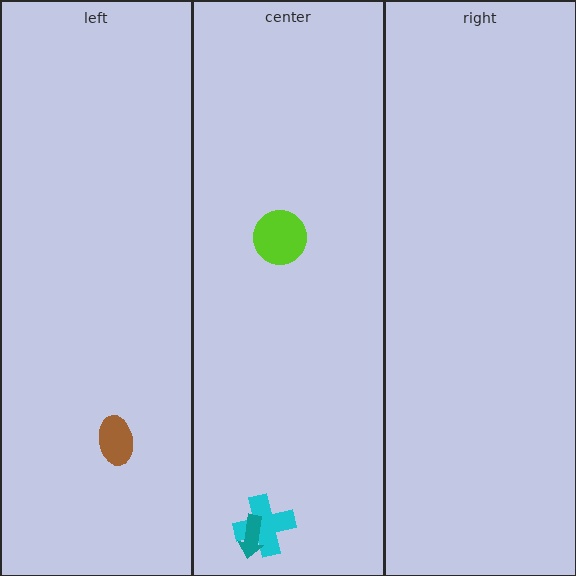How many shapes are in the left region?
1.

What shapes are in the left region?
The brown ellipse.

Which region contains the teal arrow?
The center region.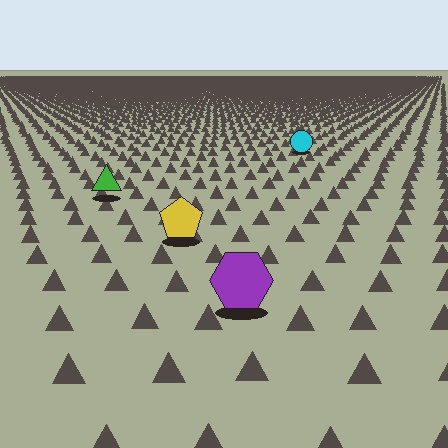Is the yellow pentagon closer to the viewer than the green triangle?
Yes. The yellow pentagon is closer — you can tell from the texture gradient: the ground texture is coarser near it.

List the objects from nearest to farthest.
From nearest to farthest: the purple hexagon, the yellow pentagon, the green triangle, the cyan circle.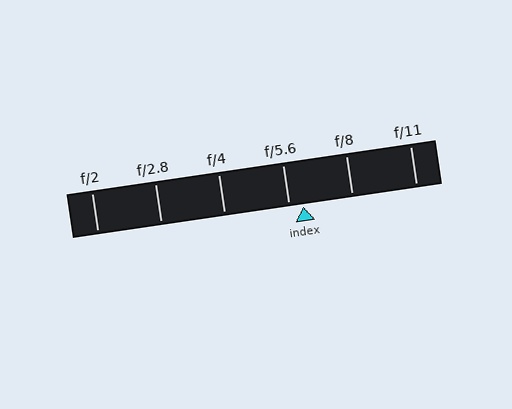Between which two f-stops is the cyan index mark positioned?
The index mark is between f/5.6 and f/8.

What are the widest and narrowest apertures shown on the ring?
The widest aperture shown is f/2 and the narrowest is f/11.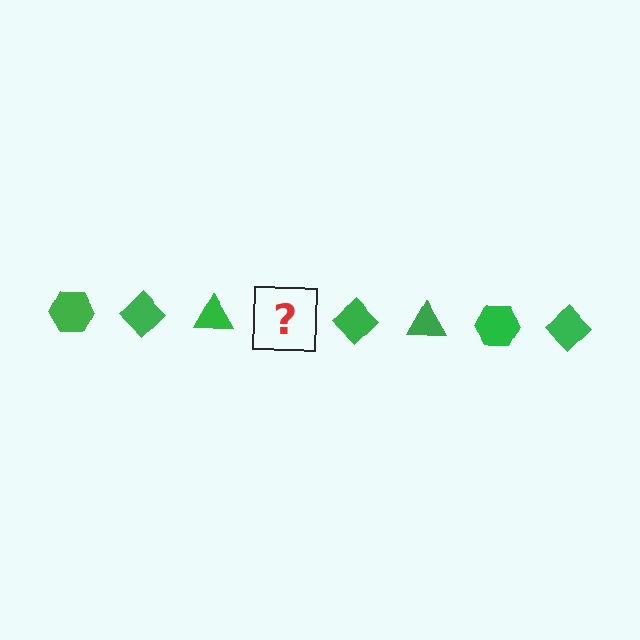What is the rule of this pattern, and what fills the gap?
The rule is that the pattern cycles through hexagon, diamond, triangle shapes in green. The gap should be filled with a green hexagon.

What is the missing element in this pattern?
The missing element is a green hexagon.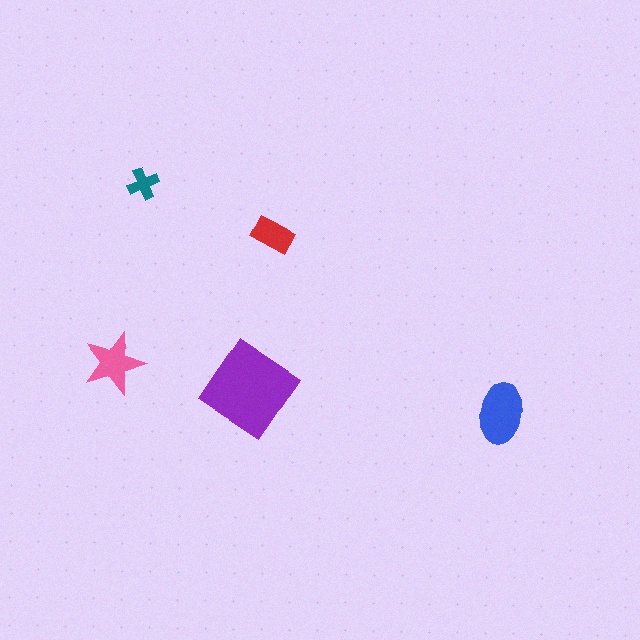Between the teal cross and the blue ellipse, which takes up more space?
The blue ellipse.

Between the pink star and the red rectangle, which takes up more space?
The pink star.